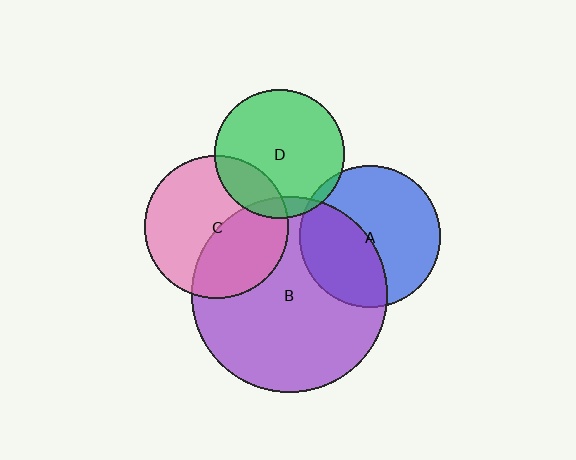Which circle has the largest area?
Circle B (purple).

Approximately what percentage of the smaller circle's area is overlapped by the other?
Approximately 10%.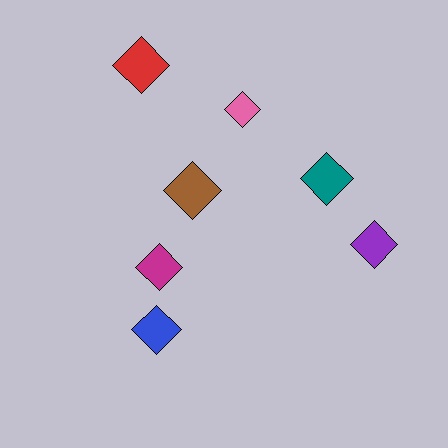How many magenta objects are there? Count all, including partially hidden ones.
There is 1 magenta object.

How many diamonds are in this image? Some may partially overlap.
There are 7 diamonds.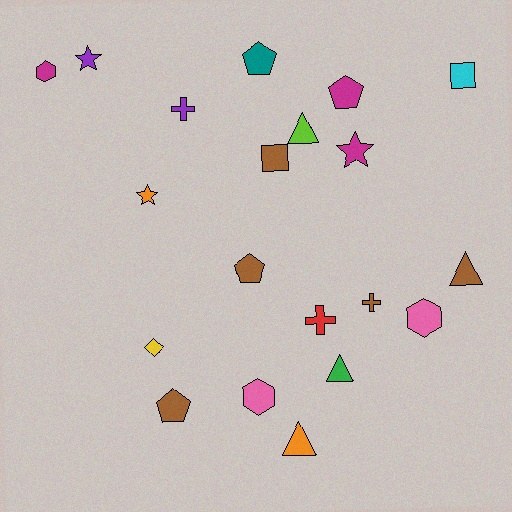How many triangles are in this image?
There are 4 triangles.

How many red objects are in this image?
There is 1 red object.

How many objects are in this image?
There are 20 objects.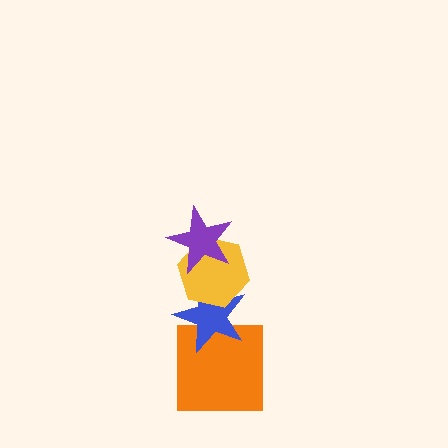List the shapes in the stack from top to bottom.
From top to bottom: the purple star, the yellow hexagon, the blue star, the orange square.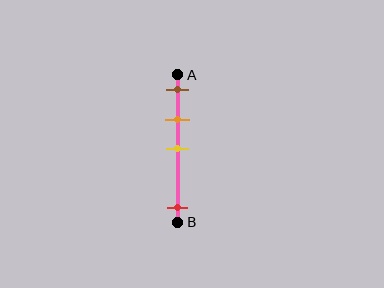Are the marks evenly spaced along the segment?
No, the marks are not evenly spaced.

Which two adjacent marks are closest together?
The brown and orange marks are the closest adjacent pair.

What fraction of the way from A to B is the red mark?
The red mark is approximately 90% (0.9) of the way from A to B.